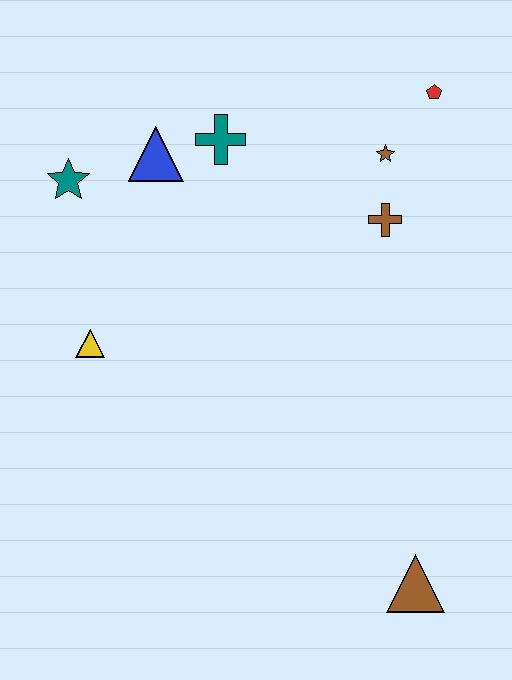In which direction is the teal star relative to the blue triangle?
The teal star is to the left of the blue triangle.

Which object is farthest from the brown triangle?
The teal star is farthest from the brown triangle.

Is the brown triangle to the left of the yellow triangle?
No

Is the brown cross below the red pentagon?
Yes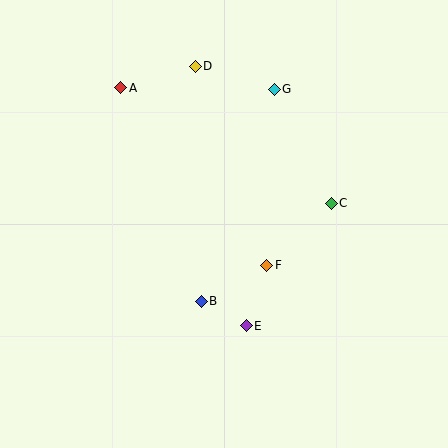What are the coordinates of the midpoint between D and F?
The midpoint between D and F is at (231, 166).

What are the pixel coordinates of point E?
Point E is at (246, 326).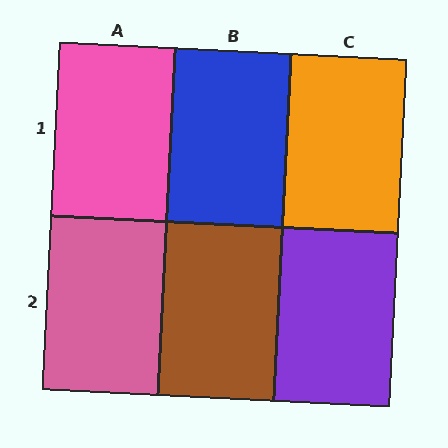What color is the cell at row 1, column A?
Pink.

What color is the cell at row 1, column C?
Orange.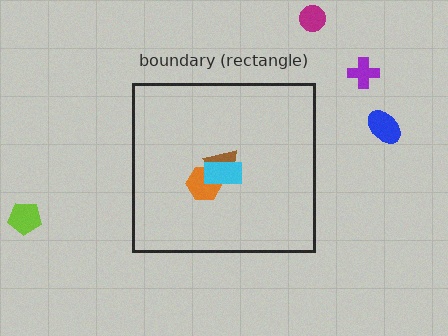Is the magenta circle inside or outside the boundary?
Outside.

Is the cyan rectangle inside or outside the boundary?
Inside.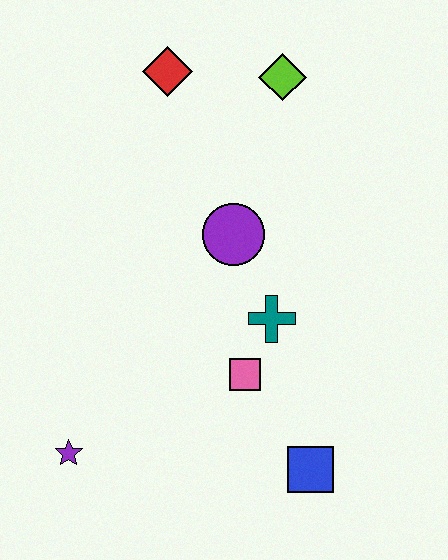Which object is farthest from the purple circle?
The purple star is farthest from the purple circle.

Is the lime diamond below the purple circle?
No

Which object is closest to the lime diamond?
The red diamond is closest to the lime diamond.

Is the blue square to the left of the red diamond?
No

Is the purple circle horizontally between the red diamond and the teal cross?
Yes